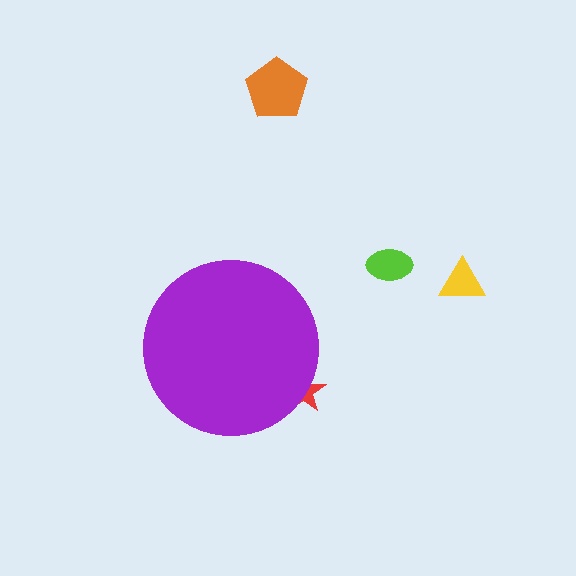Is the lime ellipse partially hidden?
No, the lime ellipse is fully visible.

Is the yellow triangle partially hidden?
No, the yellow triangle is fully visible.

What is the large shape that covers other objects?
A purple circle.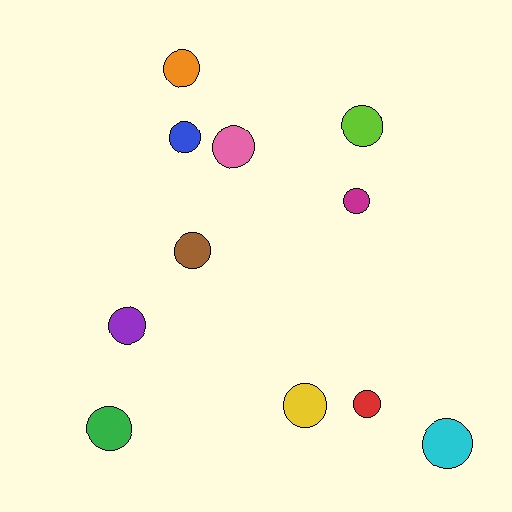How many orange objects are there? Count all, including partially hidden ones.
There is 1 orange object.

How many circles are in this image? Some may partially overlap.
There are 11 circles.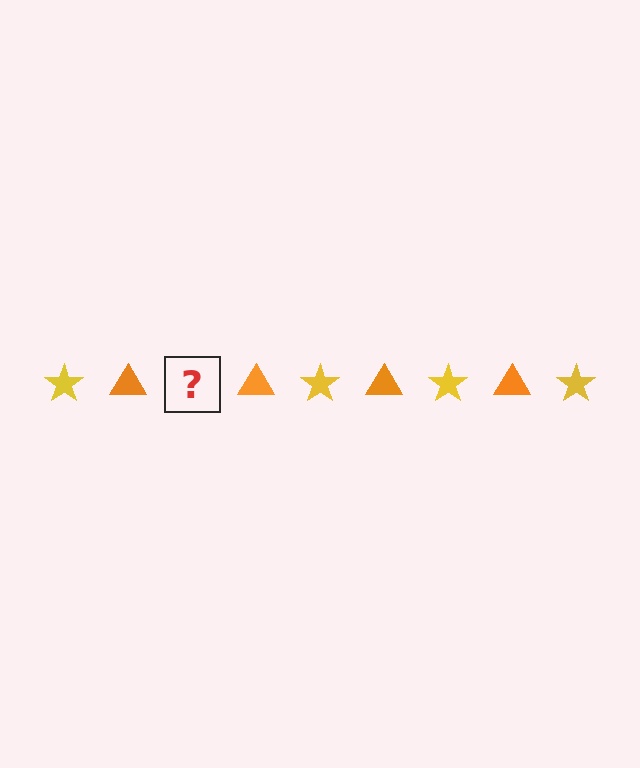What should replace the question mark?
The question mark should be replaced with a yellow star.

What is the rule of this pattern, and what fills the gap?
The rule is that the pattern alternates between yellow star and orange triangle. The gap should be filled with a yellow star.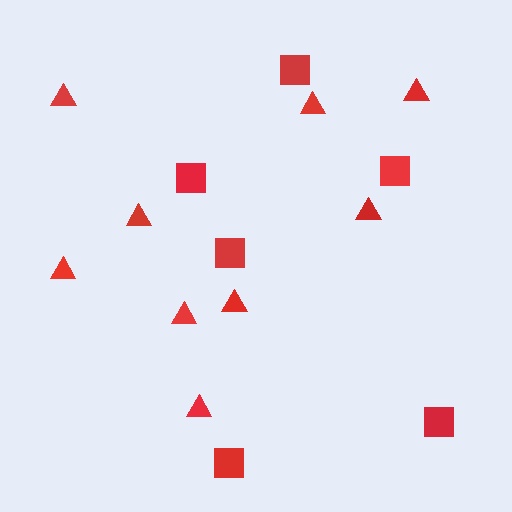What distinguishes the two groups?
There are 2 groups: one group of squares (6) and one group of triangles (9).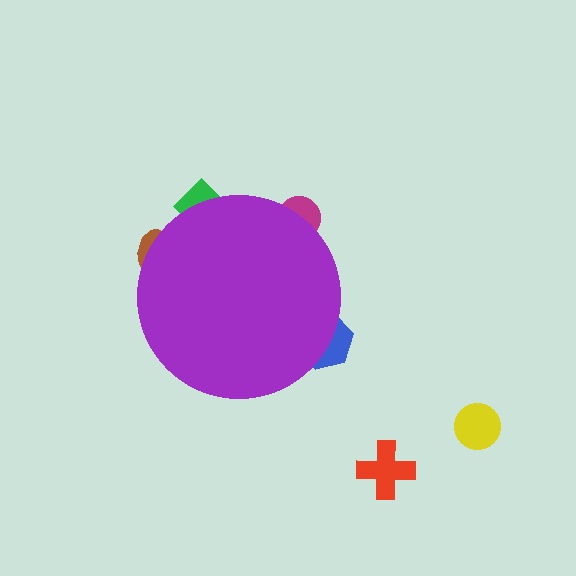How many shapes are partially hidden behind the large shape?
4 shapes are partially hidden.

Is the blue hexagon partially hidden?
Yes, the blue hexagon is partially hidden behind the purple circle.